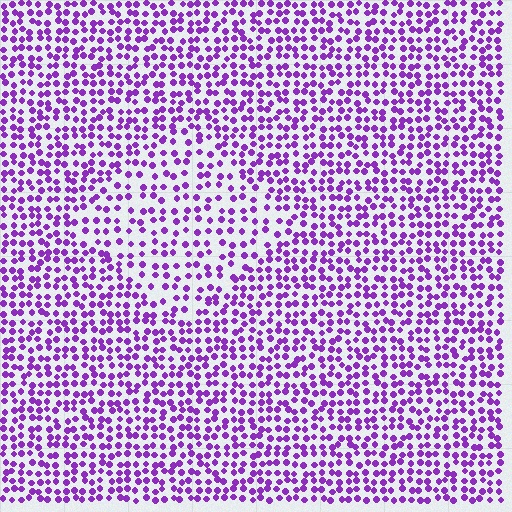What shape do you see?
I see a diamond.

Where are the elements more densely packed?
The elements are more densely packed outside the diamond boundary.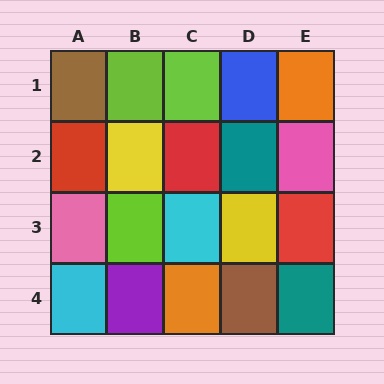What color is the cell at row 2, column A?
Red.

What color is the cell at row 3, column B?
Lime.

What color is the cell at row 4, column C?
Orange.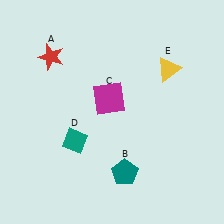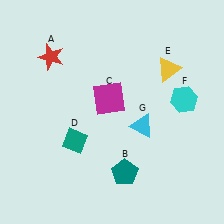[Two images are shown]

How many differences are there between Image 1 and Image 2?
There are 2 differences between the two images.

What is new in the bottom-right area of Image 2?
A cyan triangle (G) was added in the bottom-right area of Image 2.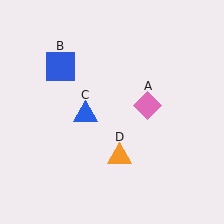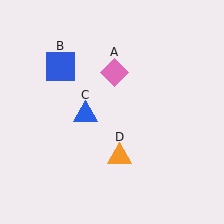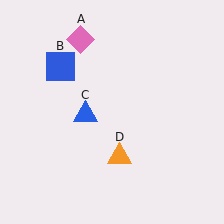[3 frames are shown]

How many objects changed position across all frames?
1 object changed position: pink diamond (object A).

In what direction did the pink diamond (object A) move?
The pink diamond (object A) moved up and to the left.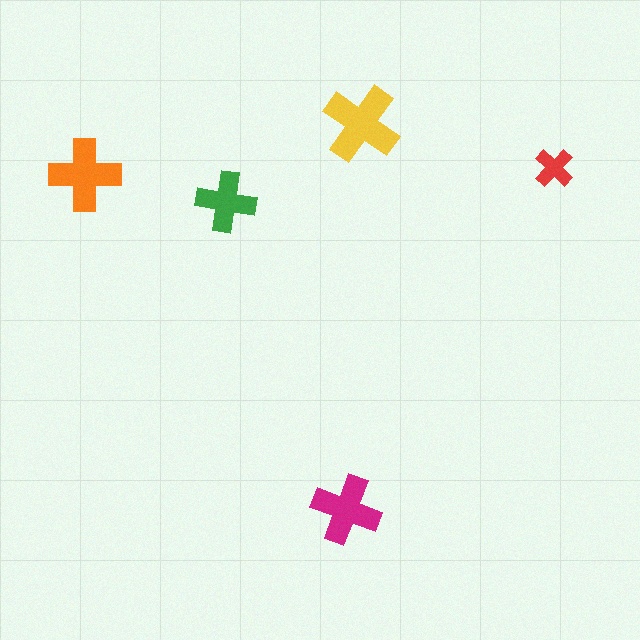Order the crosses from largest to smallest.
the yellow one, the orange one, the magenta one, the green one, the red one.